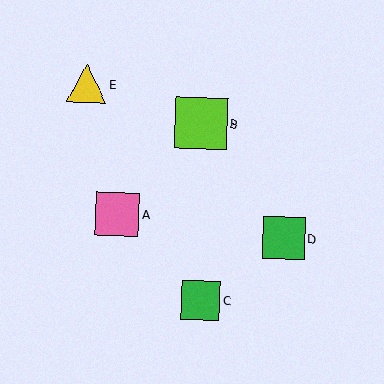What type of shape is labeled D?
Shape D is a green square.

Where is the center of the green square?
The center of the green square is at (201, 300).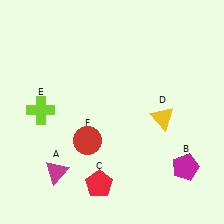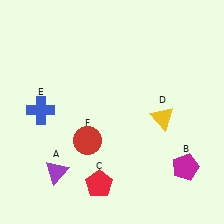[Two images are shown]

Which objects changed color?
A changed from magenta to purple. E changed from lime to blue.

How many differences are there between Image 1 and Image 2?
There are 2 differences between the two images.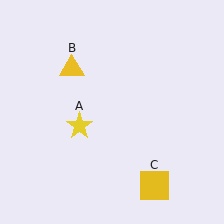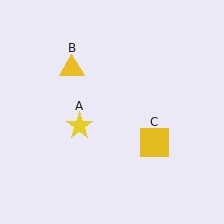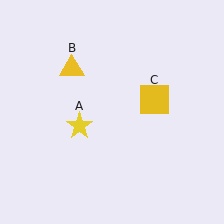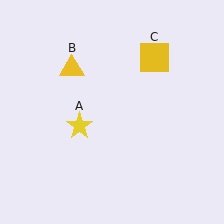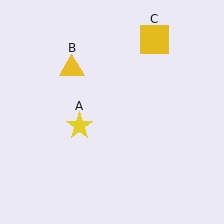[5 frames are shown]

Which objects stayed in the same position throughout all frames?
Yellow star (object A) and yellow triangle (object B) remained stationary.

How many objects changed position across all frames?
1 object changed position: yellow square (object C).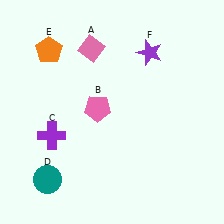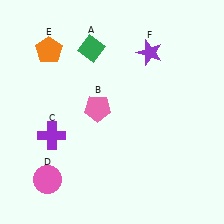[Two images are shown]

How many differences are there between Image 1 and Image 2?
There are 2 differences between the two images.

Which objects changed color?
A changed from pink to green. D changed from teal to pink.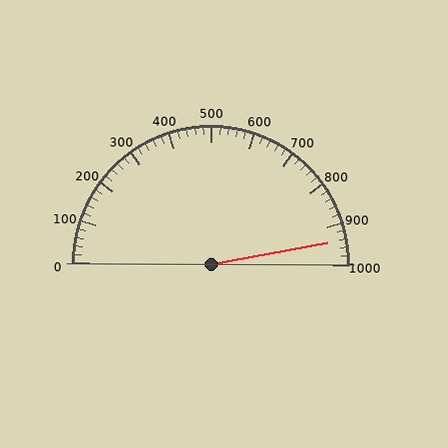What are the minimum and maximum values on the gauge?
The gauge ranges from 0 to 1000.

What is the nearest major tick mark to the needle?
The nearest major tick mark is 900.